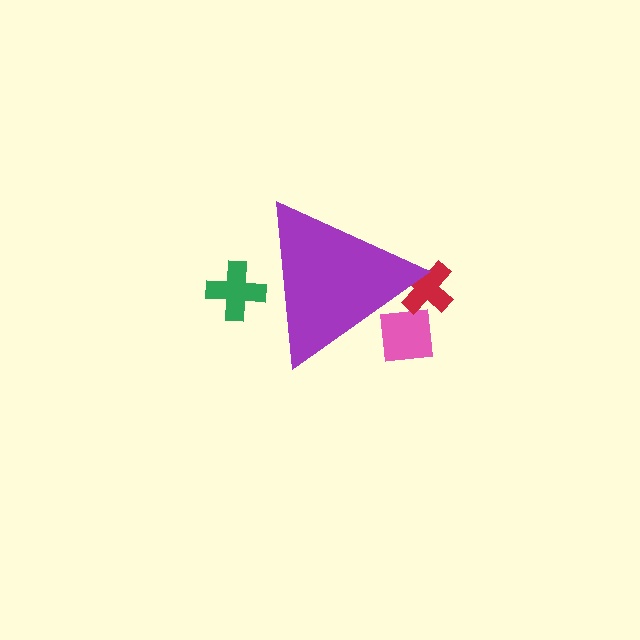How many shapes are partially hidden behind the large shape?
3 shapes are partially hidden.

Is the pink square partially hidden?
Yes, the pink square is partially hidden behind the purple triangle.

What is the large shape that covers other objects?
A purple triangle.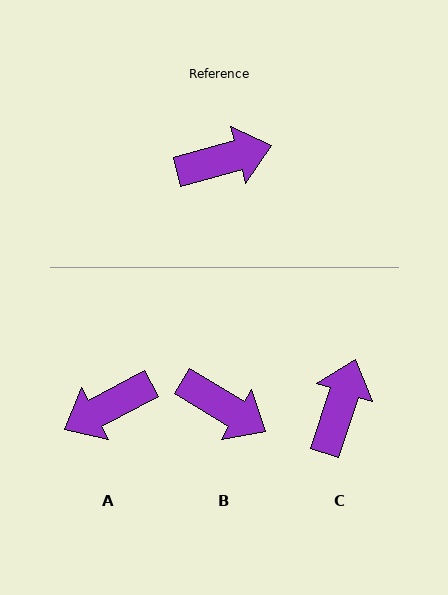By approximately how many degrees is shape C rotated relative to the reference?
Approximately 56 degrees counter-clockwise.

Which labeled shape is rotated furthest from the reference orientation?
A, about 168 degrees away.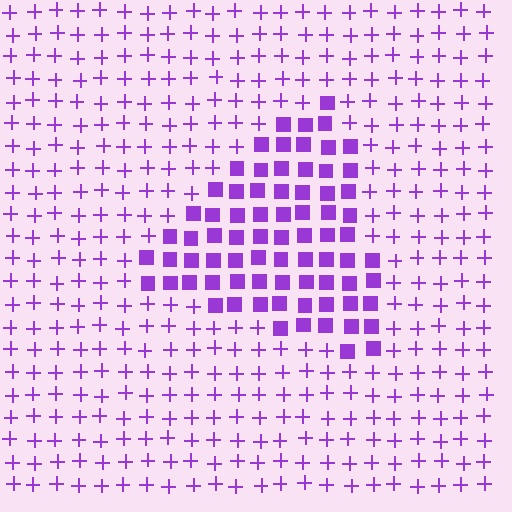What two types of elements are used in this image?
The image uses squares inside the triangle region and plus signs outside it.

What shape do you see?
I see a triangle.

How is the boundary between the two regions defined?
The boundary is defined by a change in element shape: squares inside vs. plus signs outside. All elements share the same color and spacing.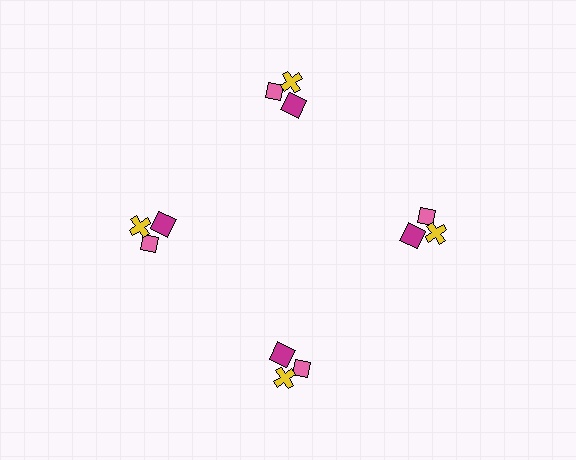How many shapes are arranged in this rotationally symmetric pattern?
There are 12 shapes, arranged in 4 groups of 3.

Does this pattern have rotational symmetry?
Yes, this pattern has 4-fold rotational symmetry. It looks the same after rotating 90 degrees around the center.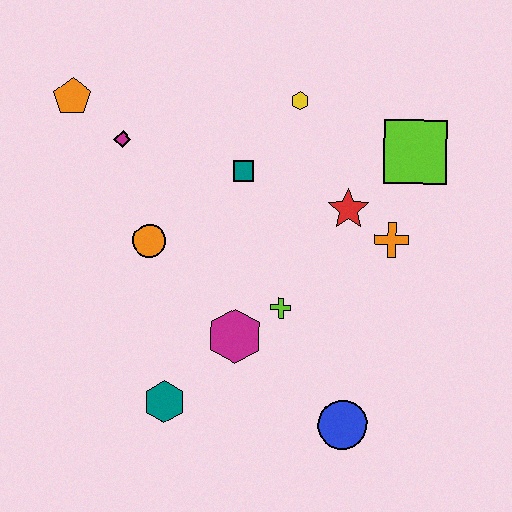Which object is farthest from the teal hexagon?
The lime square is farthest from the teal hexagon.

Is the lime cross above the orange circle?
No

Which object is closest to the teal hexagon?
The magenta hexagon is closest to the teal hexagon.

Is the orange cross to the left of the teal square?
No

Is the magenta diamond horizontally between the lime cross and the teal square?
No